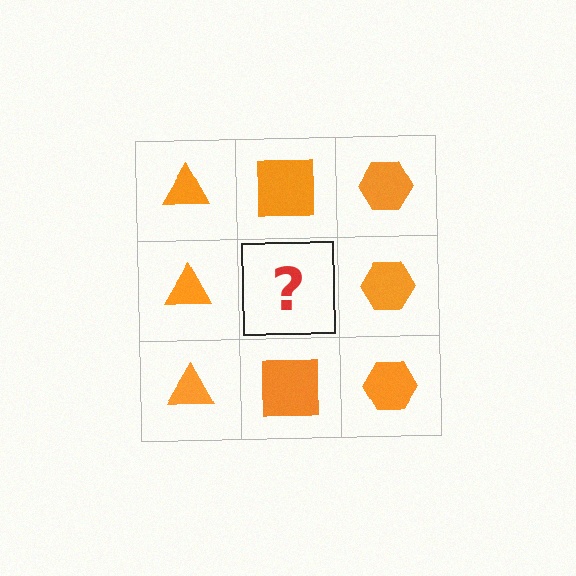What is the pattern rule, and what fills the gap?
The rule is that each column has a consistent shape. The gap should be filled with an orange square.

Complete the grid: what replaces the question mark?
The question mark should be replaced with an orange square.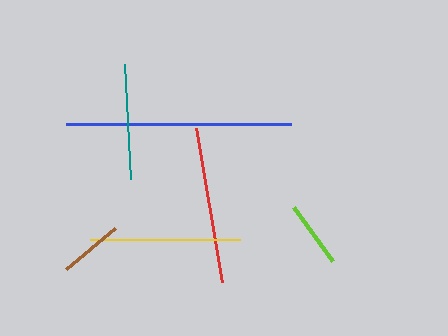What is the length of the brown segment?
The brown segment is approximately 64 pixels long.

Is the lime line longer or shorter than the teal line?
The teal line is longer than the lime line.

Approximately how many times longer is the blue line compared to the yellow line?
The blue line is approximately 1.5 times the length of the yellow line.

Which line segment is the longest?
The blue line is the longest at approximately 224 pixels.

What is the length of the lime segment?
The lime segment is approximately 67 pixels long.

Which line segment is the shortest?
The brown line is the shortest at approximately 64 pixels.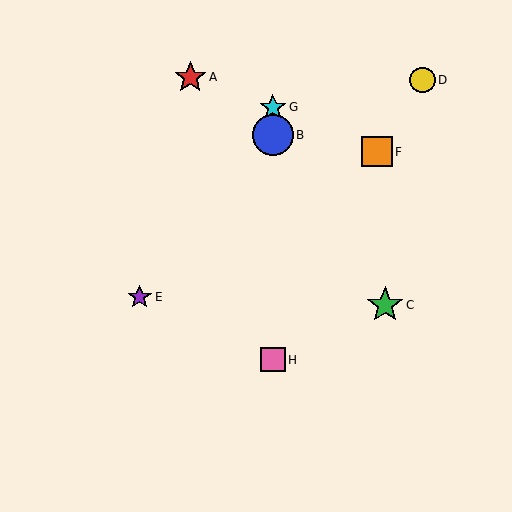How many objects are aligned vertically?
3 objects (B, G, H) are aligned vertically.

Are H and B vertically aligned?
Yes, both are at x≈273.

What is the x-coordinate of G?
Object G is at x≈273.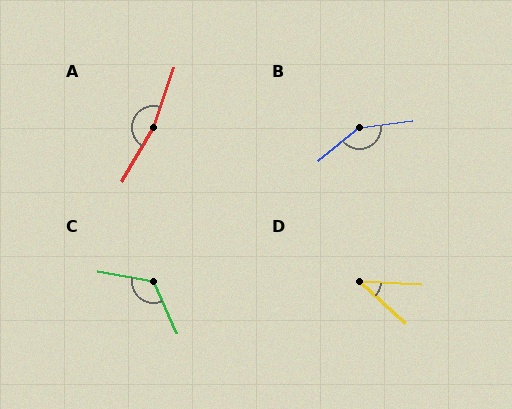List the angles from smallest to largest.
D (39°), C (125°), B (147°), A (168°).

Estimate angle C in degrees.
Approximately 125 degrees.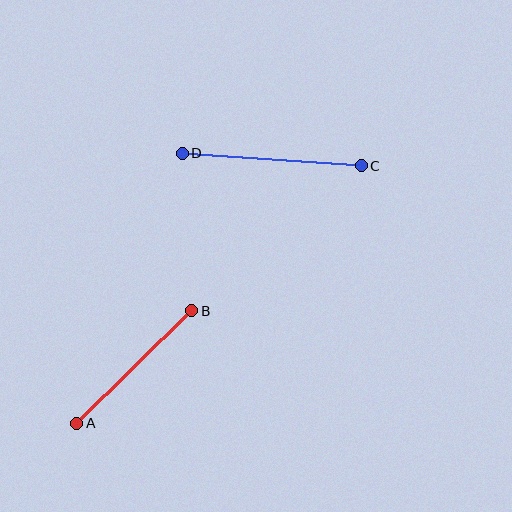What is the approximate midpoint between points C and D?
The midpoint is at approximately (272, 159) pixels.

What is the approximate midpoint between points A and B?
The midpoint is at approximately (134, 367) pixels.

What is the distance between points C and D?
The distance is approximately 180 pixels.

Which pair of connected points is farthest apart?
Points C and D are farthest apart.